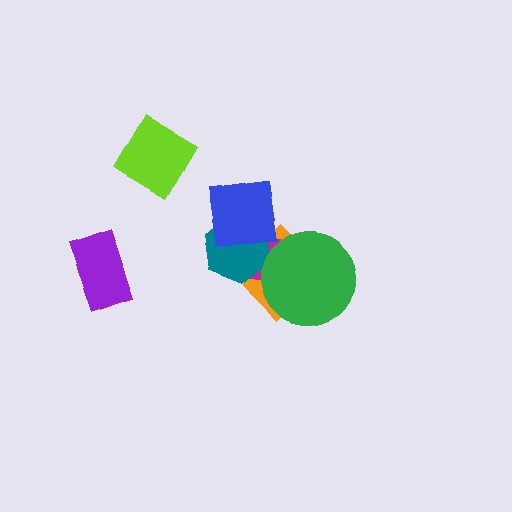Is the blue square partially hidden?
No, no other shape covers it.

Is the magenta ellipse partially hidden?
Yes, it is partially covered by another shape.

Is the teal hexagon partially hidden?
Yes, it is partially covered by another shape.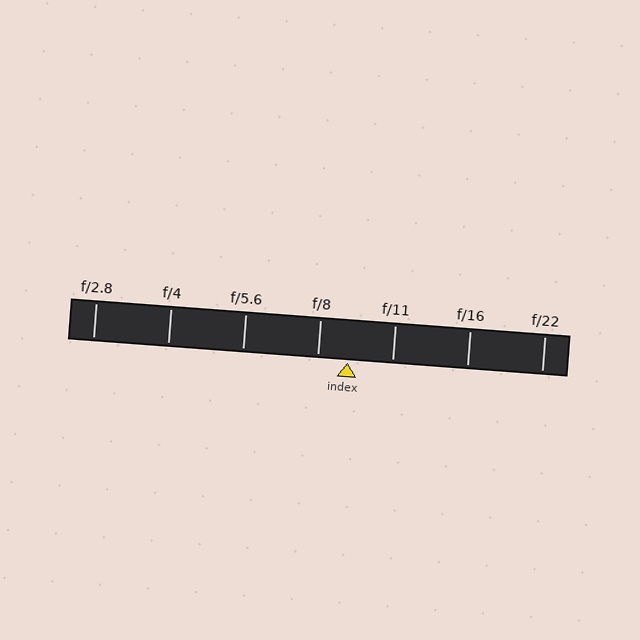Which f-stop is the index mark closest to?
The index mark is closest to f/8.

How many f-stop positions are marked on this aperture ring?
There are 7 f-stop positions marked.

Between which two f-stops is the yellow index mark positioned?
The index mark is between f/8 and f/11.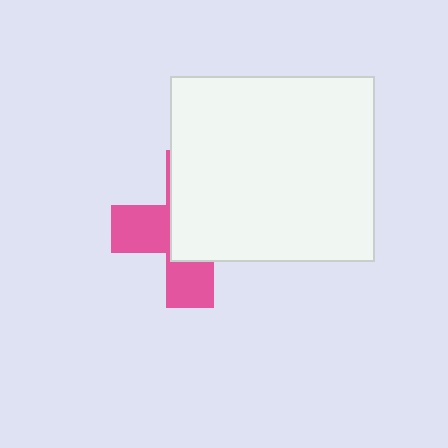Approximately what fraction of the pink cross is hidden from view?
Roughly 59% of the pink cross is hidden behind the white rectangle.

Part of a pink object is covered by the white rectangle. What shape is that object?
It is a cross.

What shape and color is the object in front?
The object in front is a white rectangle.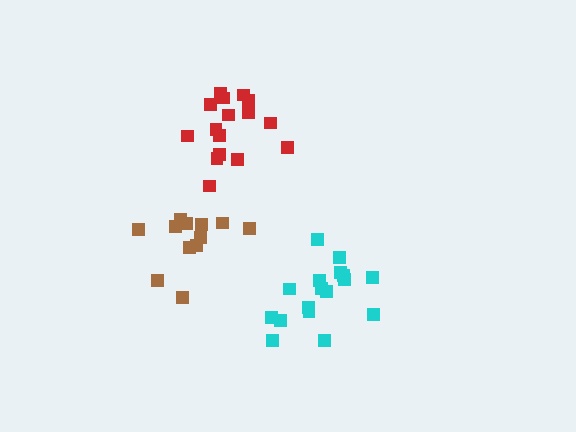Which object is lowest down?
The cyan cluster is bottommost.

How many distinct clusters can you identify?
There are 3 distinct clusters.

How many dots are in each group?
Group 1: 17 dots, Group 2: 17 dots, Group 3: 12 dots (46 total).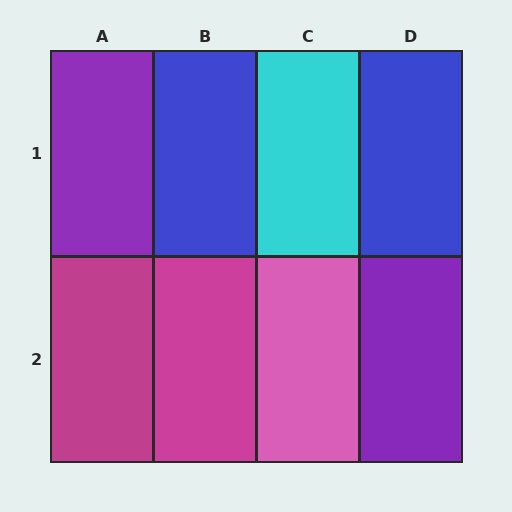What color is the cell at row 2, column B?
Magenta.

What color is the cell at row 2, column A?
Magenta.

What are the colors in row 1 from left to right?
Purple, blue, cyan, blue.